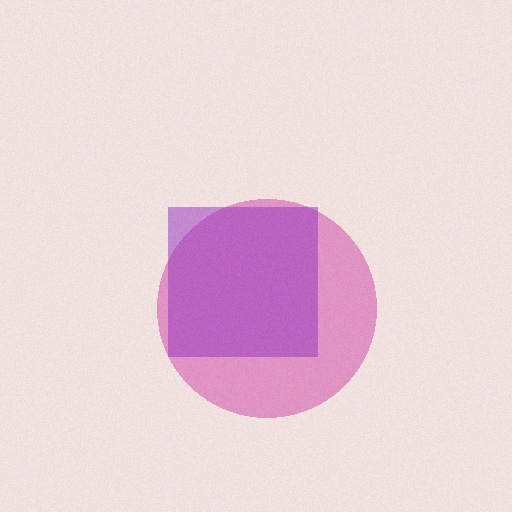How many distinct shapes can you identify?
There are 2 distinct shapes: a pink circle, a purple square.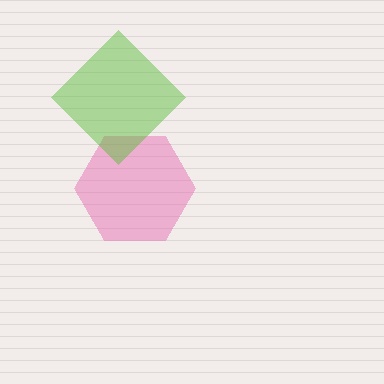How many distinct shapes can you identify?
There are 2 distinct shapes: a pink hexagon, a lime diamond.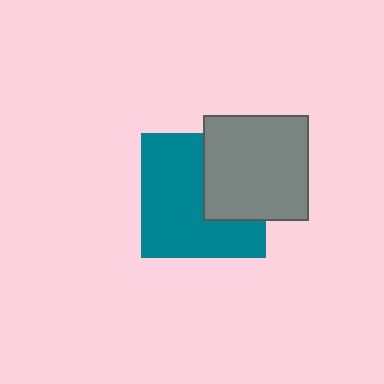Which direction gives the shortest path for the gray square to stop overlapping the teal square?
Moving right gives the shortest separation.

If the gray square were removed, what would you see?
You would see the complete teal square.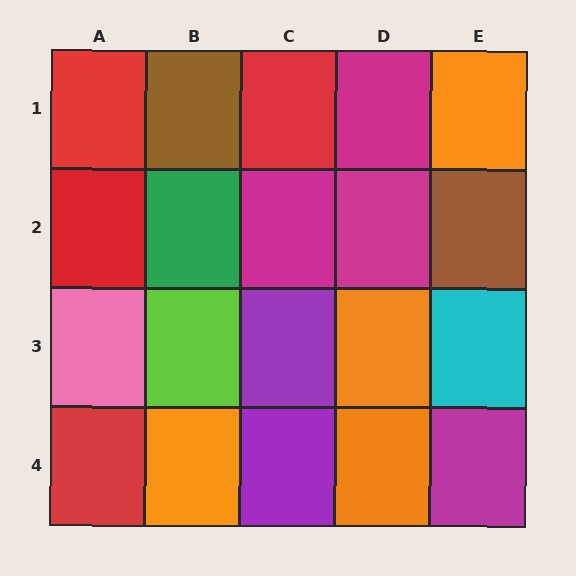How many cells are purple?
2 cells are purple.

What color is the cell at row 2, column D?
Magenta.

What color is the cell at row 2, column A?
Red.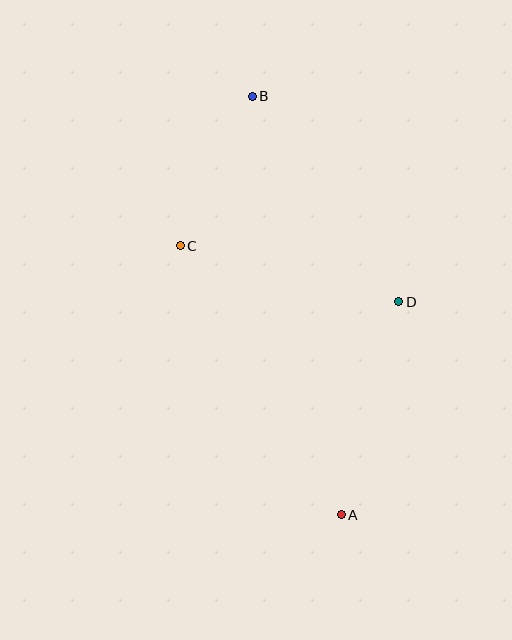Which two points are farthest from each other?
Points A and B are farthest from each other.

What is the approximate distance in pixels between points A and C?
The distance between A and C is approximately 313 pixels.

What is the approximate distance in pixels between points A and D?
The distance between A and D is approximately 221 pixels.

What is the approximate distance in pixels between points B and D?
The distance between B and D is approximately 252 pixels.